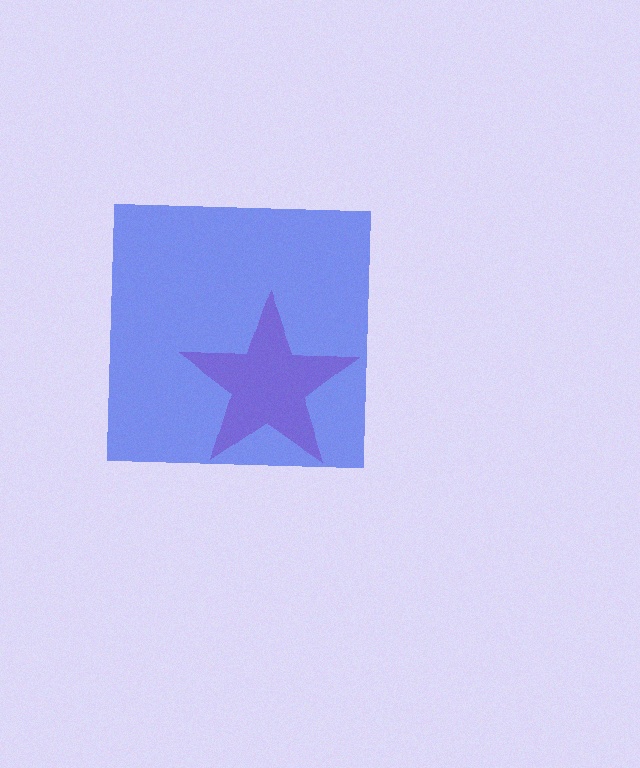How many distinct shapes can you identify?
There are 2 distinct shapes: a magenta star, a blue square.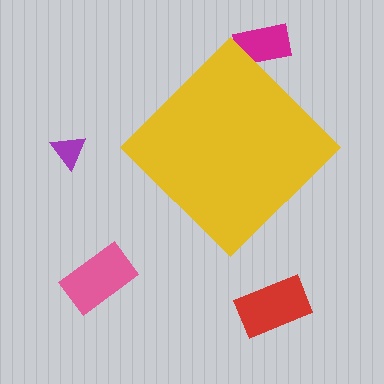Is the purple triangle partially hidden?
No, the purple triangle is fully visible.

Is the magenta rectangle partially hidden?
Yes, the magenta rectangle is partially hidden behind the yellow diamond.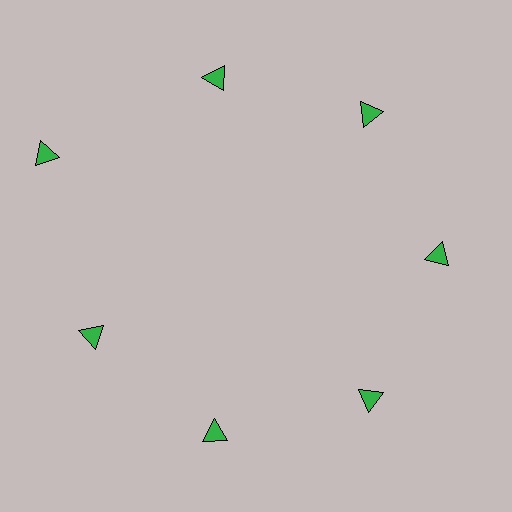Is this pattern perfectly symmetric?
No. The 7 green triangles are arranged in a ring, but one element near the 10 o'clock position is pushed outward from the center, breaking the 7-fold rotational symmetry.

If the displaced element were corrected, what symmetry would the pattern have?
It would have 7-fold rotational symmetry — the pattern would map onto itself every 51 degrees.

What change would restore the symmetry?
The symmetry would be restored by moving it inward, back onto the ring so that all 7 triangles sit at equal angles and equal distance from the center.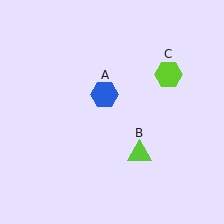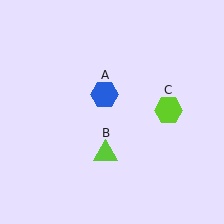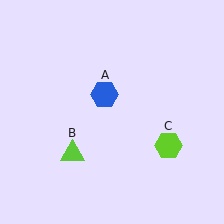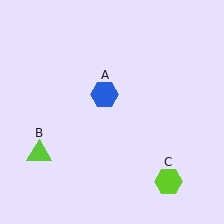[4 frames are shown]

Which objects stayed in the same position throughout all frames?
Blue hexagon (object A) remained stationary.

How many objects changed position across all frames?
2 objects changed position: lime triangle (object B), lime hexagon (object C).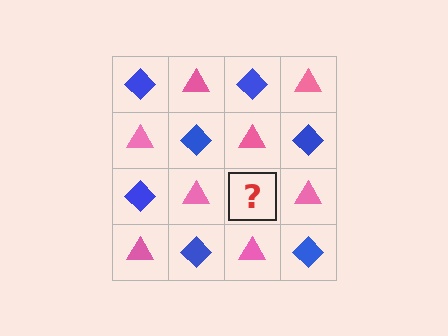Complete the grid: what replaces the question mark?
The question mark should be replaced with a blue diamond.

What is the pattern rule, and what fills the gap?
The rule is that it alternates blue diamond and pink triangle in a checkerboard pattern. The gap should be filled with a blue diamond.